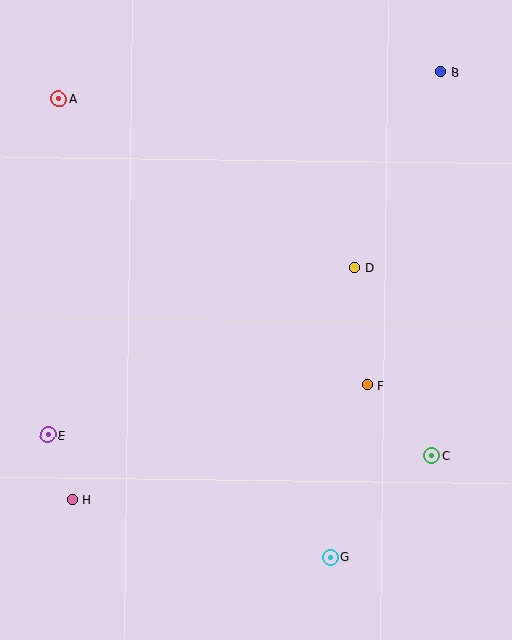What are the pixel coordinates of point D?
Point D is at (355, 268).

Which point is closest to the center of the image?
Point D at (355, 268) is closest to the center.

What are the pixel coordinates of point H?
Point H is at (72, 499).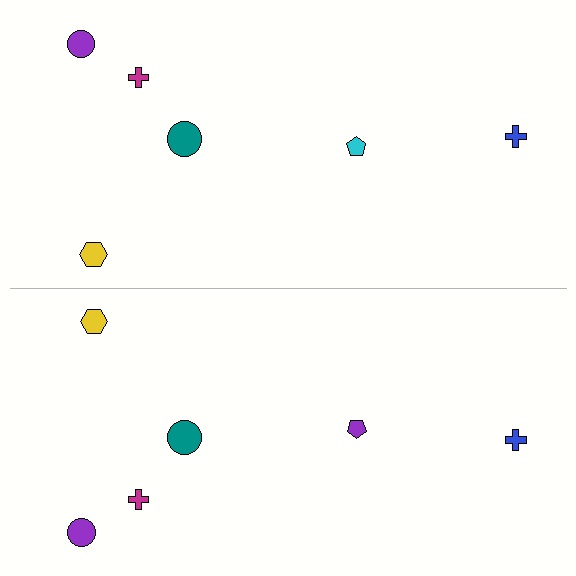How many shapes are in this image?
There are 12 shapes in this image.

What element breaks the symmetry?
The purple pentagon on the bottom side breaks the symmetry — its mirror counterpart is cyan.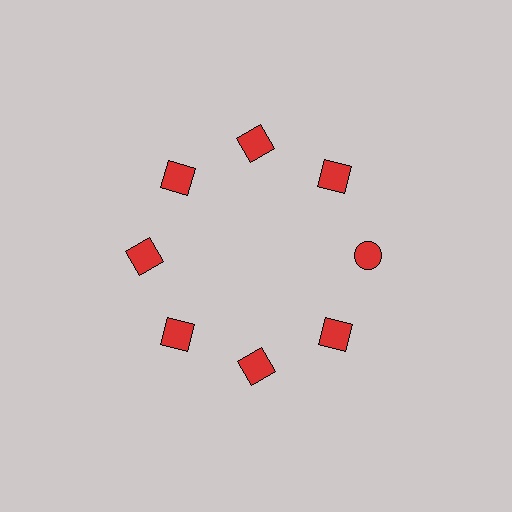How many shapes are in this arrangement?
There are 8 shapes arranged in a ring pattern.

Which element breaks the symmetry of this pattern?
The red circle at roughly the 3 o'clock position breaks the symmetry. All other shapes are red squares.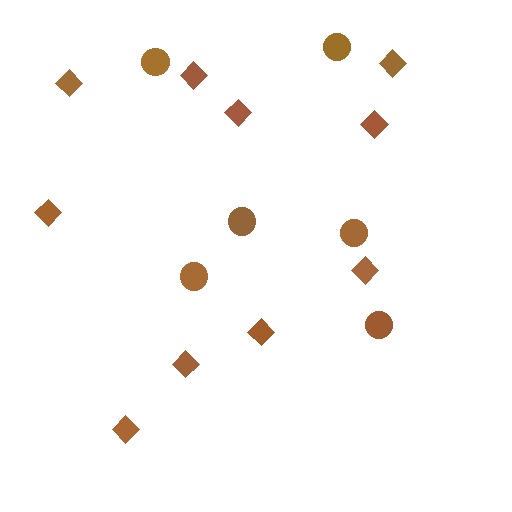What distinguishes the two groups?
There are 2 groups: one group of circles (6) and one group of diamonds (10).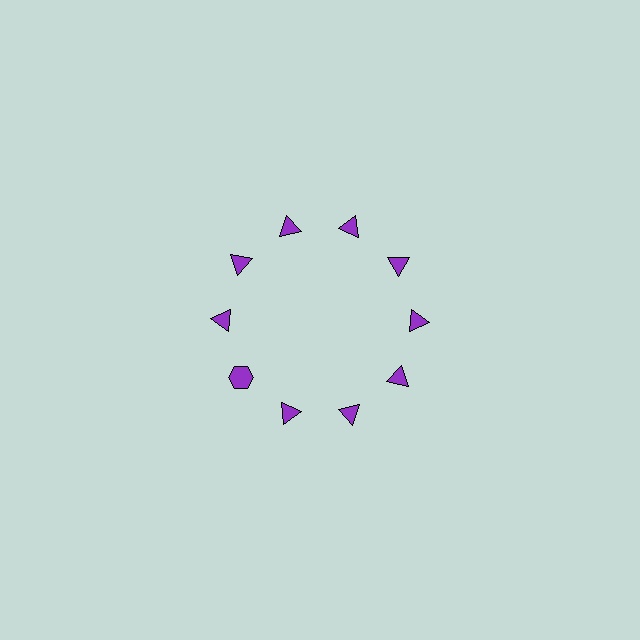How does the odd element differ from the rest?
It has a different shape: hexagon instead of triangle.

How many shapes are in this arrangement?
There are 10 shapes arranged in a ring pattern.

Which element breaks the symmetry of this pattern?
The purple hexagon at roughly the 8 o'clock position breaks the symmetry. All other shapes are purple triangles.